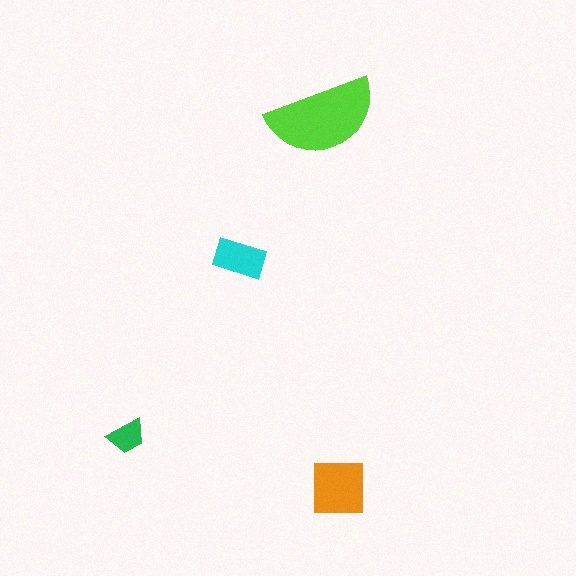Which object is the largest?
The lime semicircle.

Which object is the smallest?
The green trapezoid.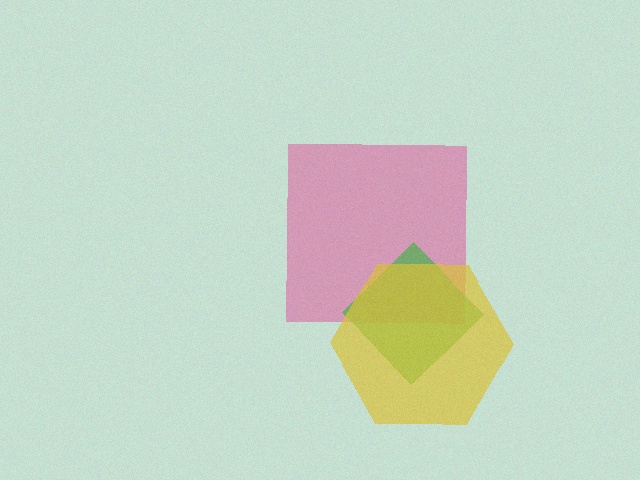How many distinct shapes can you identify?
There are 3 distinct shapes: a pink square, a green diamond, a yellow hexagon.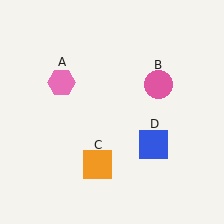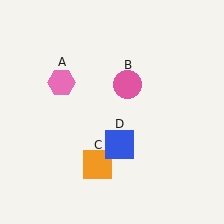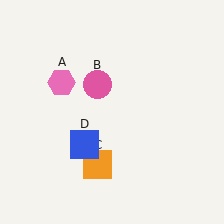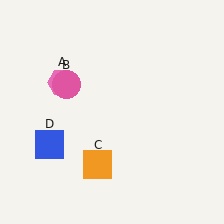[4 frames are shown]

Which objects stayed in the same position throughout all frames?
Pink hexagon (object A) and orange square (object C) remained stationary.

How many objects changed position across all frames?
2 objects changed position: pink circle (object B), blue square (object D).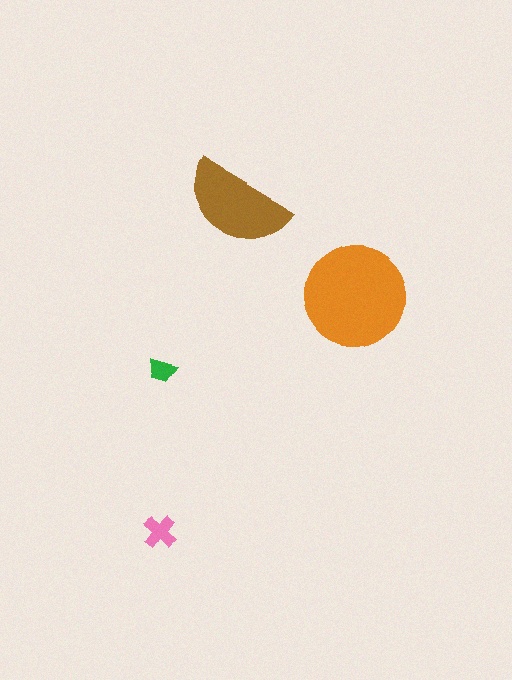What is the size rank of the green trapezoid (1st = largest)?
4th.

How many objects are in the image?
There are 4 objects in the image.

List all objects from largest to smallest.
The orange circle, the brown semicircle, the pink cross, the green trapezoid.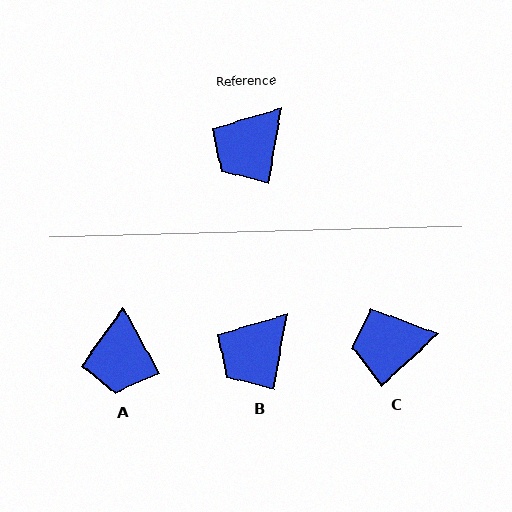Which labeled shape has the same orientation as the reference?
B.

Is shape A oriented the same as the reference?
No, it is off by about 38 degrees.